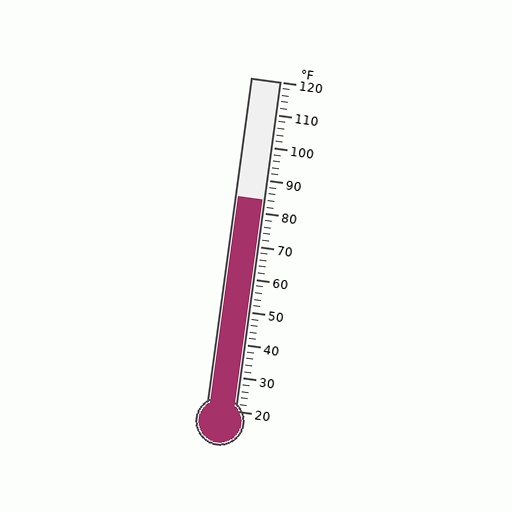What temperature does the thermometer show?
The thermometer shows approximately 84°F.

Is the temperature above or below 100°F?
The temperature is below 100°F.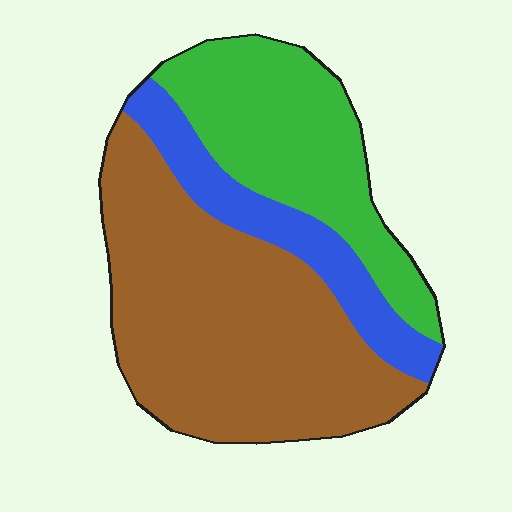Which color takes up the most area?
Brown, at roughly 55%.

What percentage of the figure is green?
Green covers 30% of the figure.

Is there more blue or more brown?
Brown.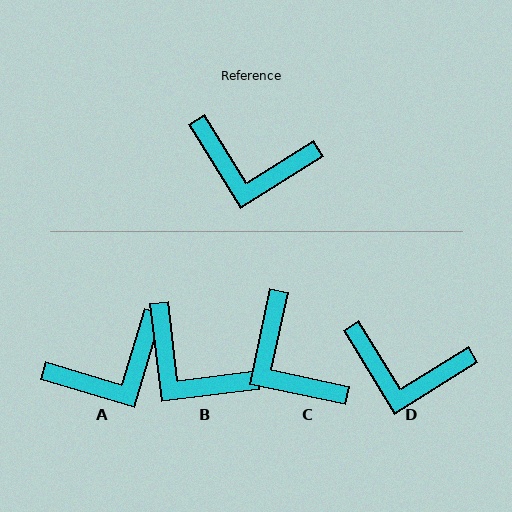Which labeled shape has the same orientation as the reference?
D.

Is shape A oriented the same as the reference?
No, it is off by about 41 degrees.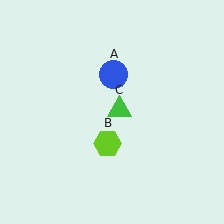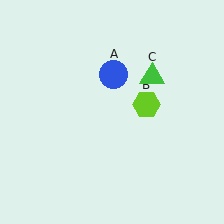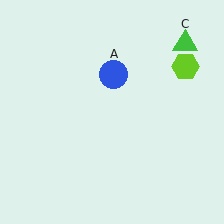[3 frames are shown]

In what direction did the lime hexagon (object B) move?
The lime hexagon (object B) moved up and to the right.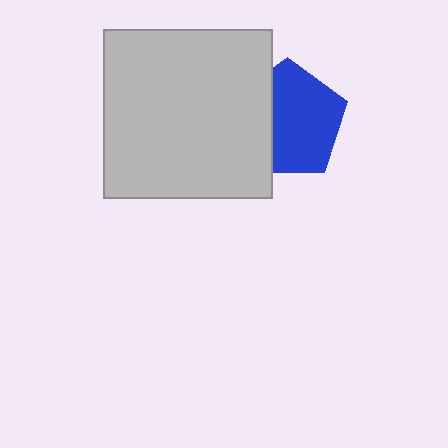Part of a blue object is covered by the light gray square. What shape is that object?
It is a pentagon.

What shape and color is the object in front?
The object in front is a light gray square.